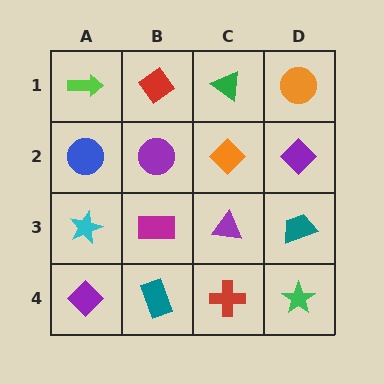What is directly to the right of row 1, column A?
A red diamond.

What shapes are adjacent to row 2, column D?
An orange circle (row 1, column D), a teal trapezoid (row 3, column D), an orange diamond (row 2, column C).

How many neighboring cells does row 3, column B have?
4.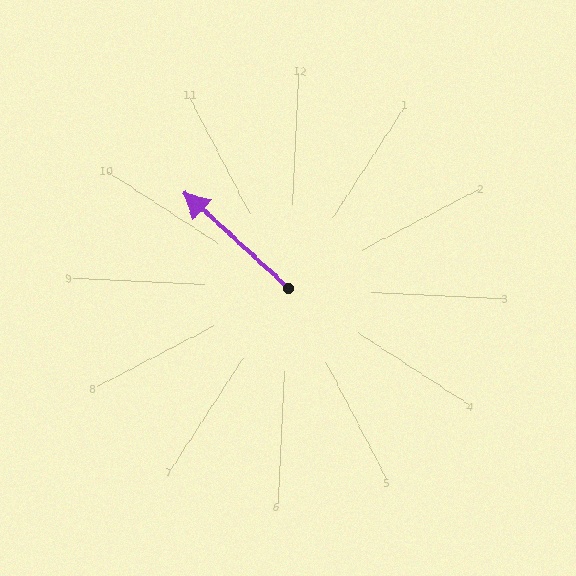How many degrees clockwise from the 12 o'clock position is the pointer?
Approximately 310 degrees.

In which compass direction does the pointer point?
Northwest.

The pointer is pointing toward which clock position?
Roughly 10 o'clock.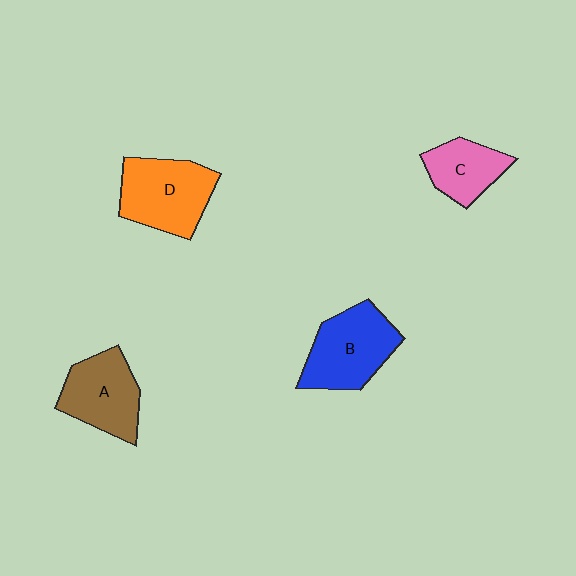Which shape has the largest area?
Shape D (orange).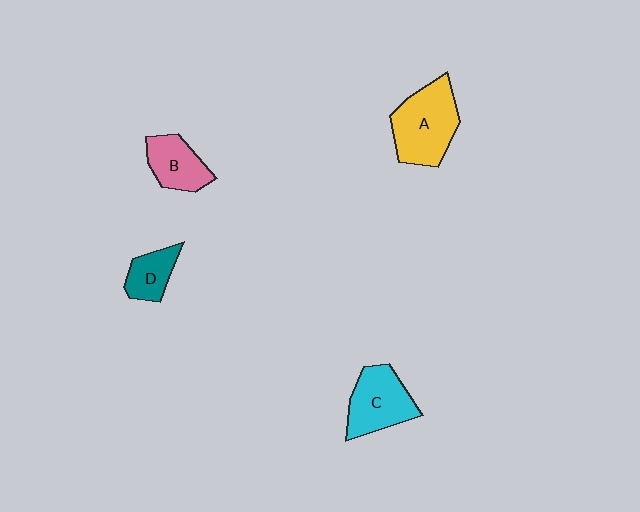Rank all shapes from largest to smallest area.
From largest to smallest: A (yellow), C (cyan), B (pink), D (teal).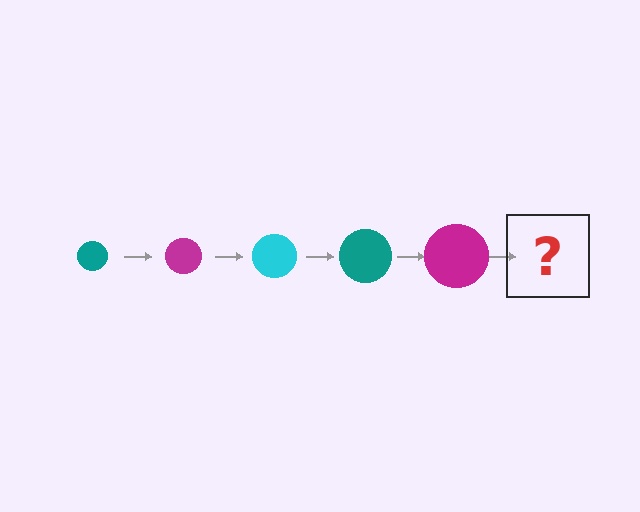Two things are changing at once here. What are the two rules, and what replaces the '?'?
The two rules are that the circle grows larger each step and the color cycles through teal, magenta, and cyan. The '?' should be a cyan circle, larger than the previous one.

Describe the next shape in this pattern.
It should be a cyan circle, larger than the previous one.